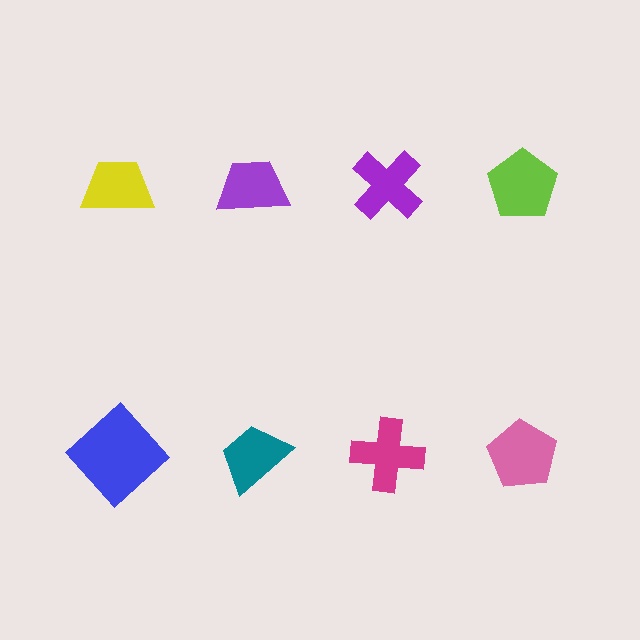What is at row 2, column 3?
A magenta cross.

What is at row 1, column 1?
A yellow trapezoid.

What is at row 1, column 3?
A purple cross.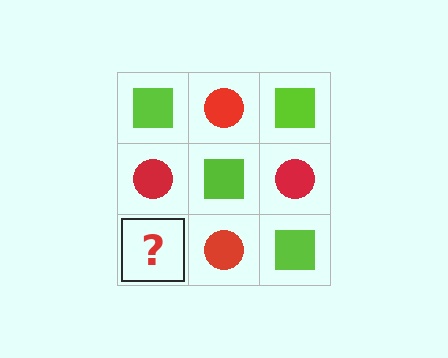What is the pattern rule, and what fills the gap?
The rule is that it alternates lime square and red circle in a checkerboard pattern. The gap should be filled with a lime square.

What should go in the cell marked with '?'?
The missing cell should contain a lime square.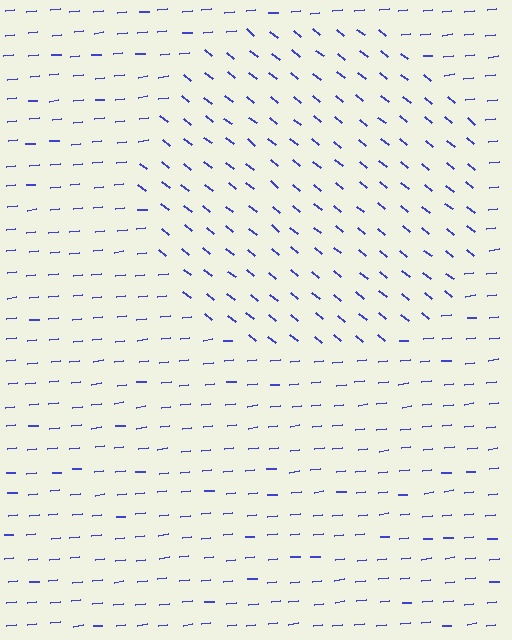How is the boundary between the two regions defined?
The boundary is defined purely by a change in line orientation (approximately 45 degrees difference). All lines are the same color and thickness.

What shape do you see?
I see a circle.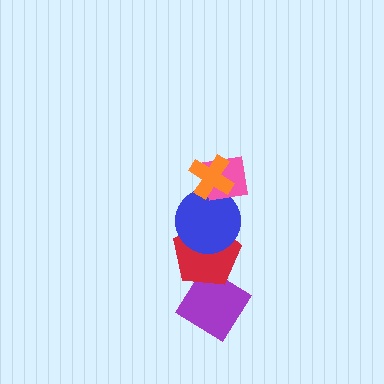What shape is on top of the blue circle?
The pink square is on top of the blue circle.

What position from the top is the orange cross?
The orange cross is 1st from the top.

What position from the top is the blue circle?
The blue circle is 3rd from the top.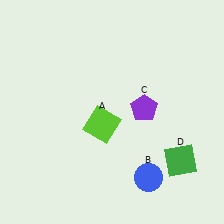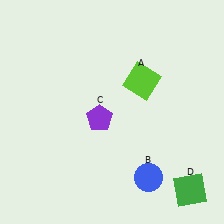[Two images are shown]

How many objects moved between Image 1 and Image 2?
3 objects moved between the two images.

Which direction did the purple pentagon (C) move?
The purple pentagon (C) moved left.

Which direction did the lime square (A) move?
The lime square (A) moved up.